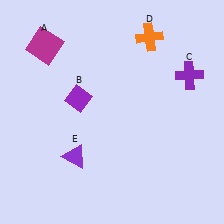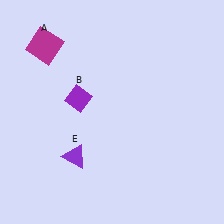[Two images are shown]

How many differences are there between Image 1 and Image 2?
There are 2 differences between the two images.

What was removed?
The purple cross (C), the orange cross (D) were removed in Image 2.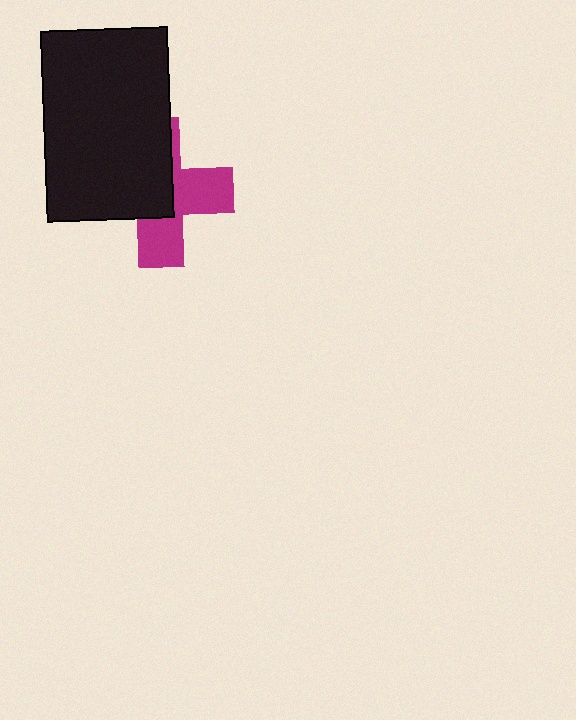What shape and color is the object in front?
The object in front is a black rectangle.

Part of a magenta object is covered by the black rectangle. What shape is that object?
It is a cross.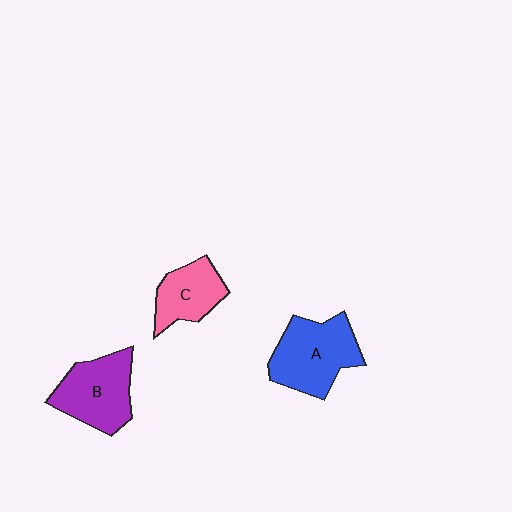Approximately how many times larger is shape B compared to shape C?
Approximately 1.4 times.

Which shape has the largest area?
Shape A (blue).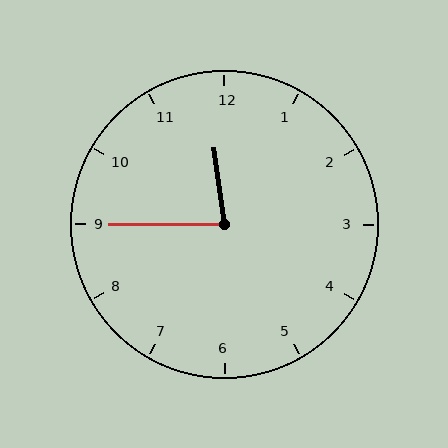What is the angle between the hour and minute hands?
Approximately 82 degrees.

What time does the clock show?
11:45.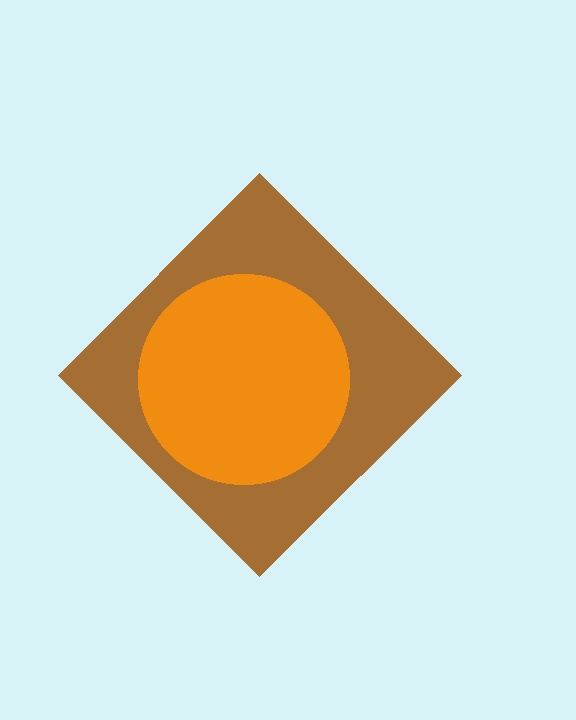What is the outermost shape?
The brown diamond.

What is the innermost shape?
The orange circle.